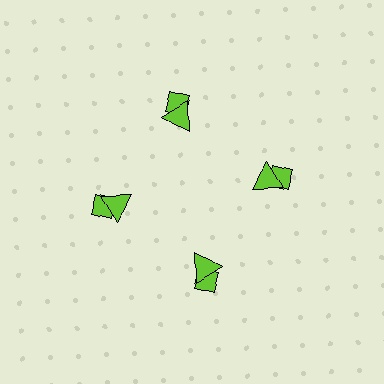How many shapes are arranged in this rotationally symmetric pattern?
There are 8 shapes, arranged in 4 groups of 2.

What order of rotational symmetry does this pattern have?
This pattern has 4-fold rotational symmetry.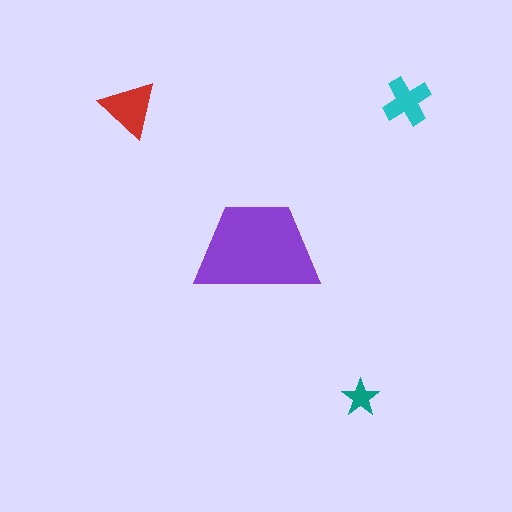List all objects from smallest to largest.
The teal star, the cyan cross, the red triangle, the purple trapezoid.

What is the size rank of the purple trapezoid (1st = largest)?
1st.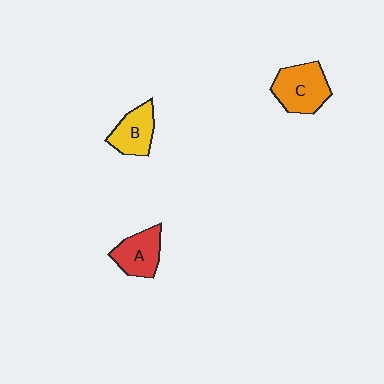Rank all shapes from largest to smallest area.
From largest to smallest: C (orange), A (red), B (yellow).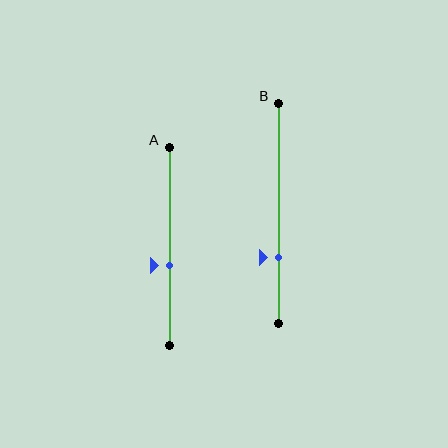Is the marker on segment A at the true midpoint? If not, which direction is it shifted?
No, the marker on segment A is shifted downward by about 10% of the segment length.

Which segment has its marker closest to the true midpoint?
Segment A has its marker closest to the true midpoint.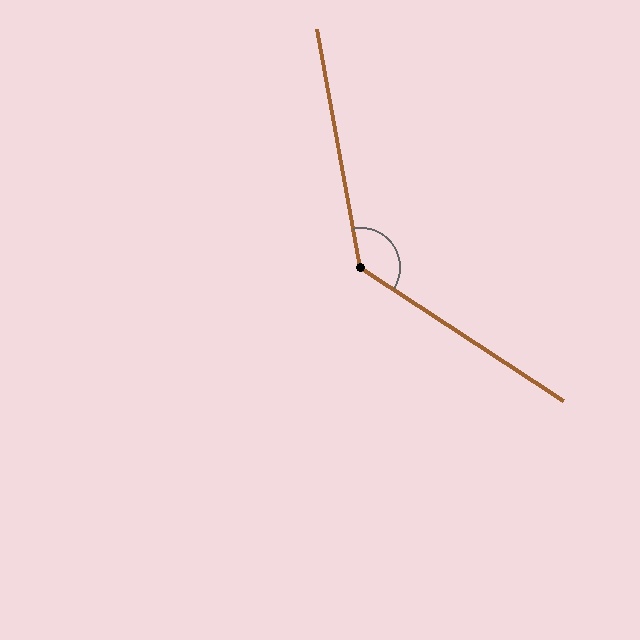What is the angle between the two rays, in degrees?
Approximately 133 degrees.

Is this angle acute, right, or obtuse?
It is obtuse.